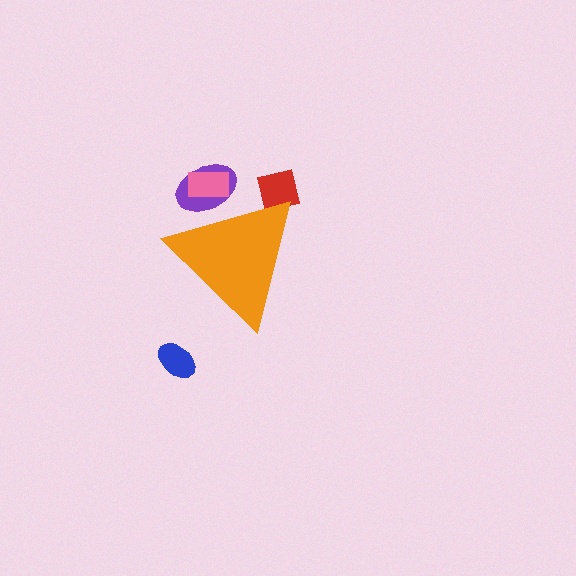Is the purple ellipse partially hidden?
Yes, the purple ellipse is partially hidden behind the orange triangle.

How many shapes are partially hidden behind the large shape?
3 shapes are partially hidden.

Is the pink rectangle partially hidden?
Yes, the pink rectangle is partially hidden behind the orange triangle.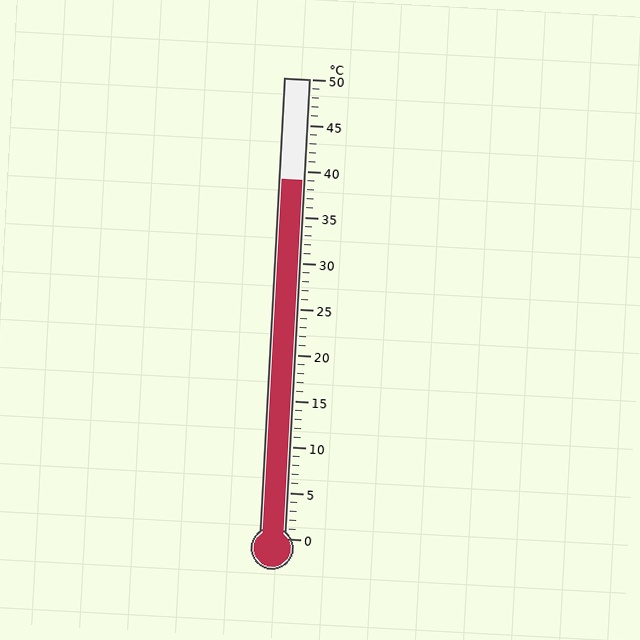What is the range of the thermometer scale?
The thermometer scale ranges from 0°C to 50°C.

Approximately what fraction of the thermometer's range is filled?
The thermometer is filled to approximately 80% of its range.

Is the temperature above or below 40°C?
The temperature is below 40°C.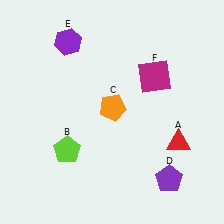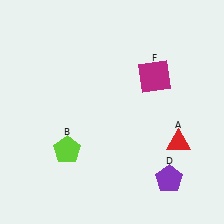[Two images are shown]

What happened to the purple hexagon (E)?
The purple hexagon (E) was removed in Image 2. It was in the top-left area of Image 1.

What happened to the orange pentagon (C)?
The orange pentagon (C) was removed in Image 2. It was in the top-right area of Image 1.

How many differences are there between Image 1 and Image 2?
There are 2 differences between the two images.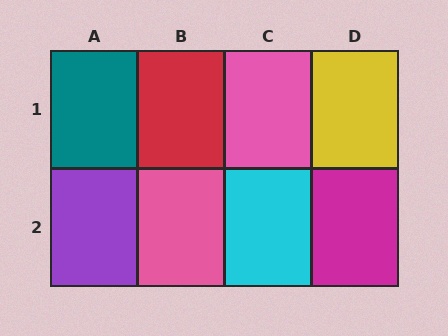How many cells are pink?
2 cells are pink.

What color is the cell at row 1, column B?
Red.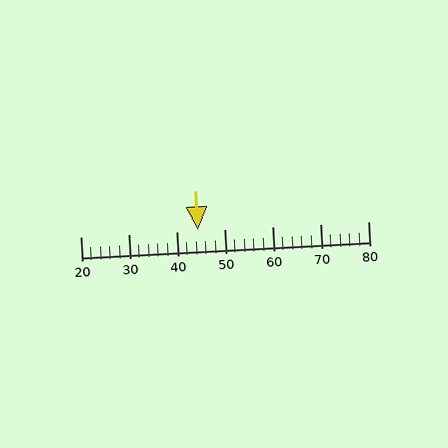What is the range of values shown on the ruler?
The ruler shows values from 20 to 80.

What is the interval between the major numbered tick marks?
The major tick marks are spaced 10 units apart.